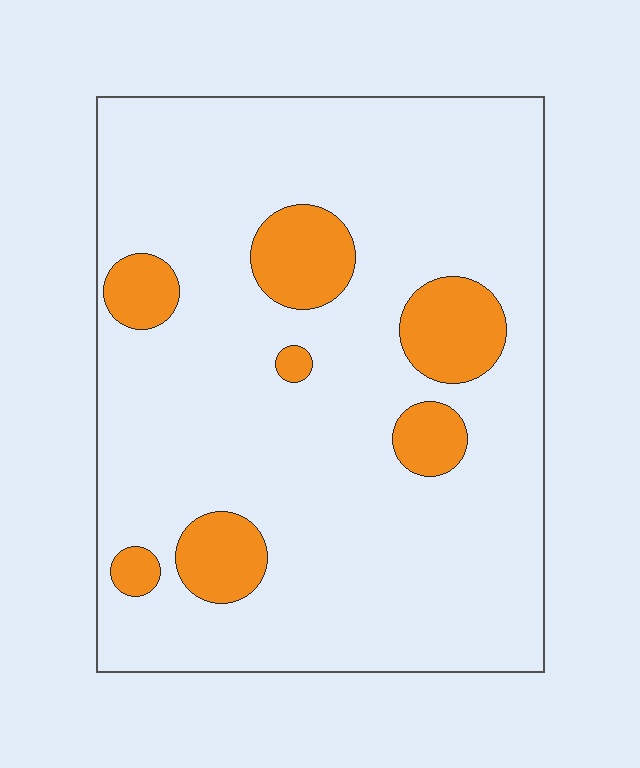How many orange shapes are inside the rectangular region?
7.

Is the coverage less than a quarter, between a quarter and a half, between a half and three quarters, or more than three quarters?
Less than a quarter.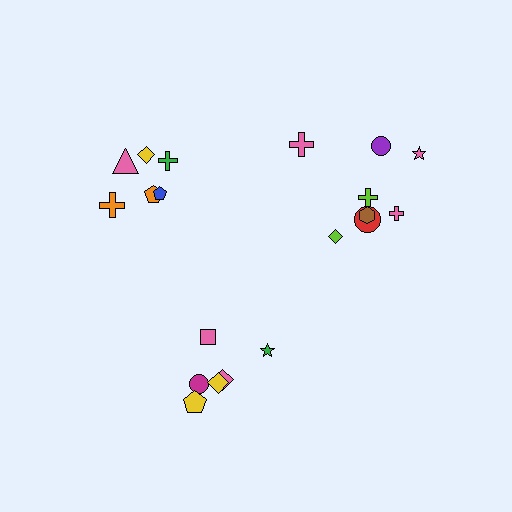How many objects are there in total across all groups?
There are 20 objects.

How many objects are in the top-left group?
There are 6 objects.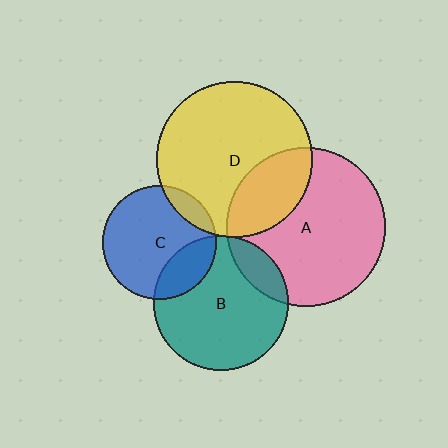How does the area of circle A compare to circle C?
Approximately 1.9 times.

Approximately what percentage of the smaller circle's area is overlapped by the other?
Approximately 25%.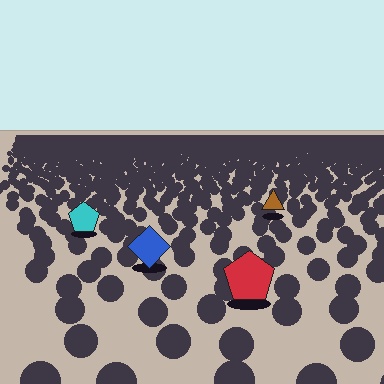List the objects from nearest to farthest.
From nearest to farthest: the red pentagon, the blue diamond, the cyan pentagon, the brown triangle.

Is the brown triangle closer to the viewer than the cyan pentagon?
No. The cyan pentagon is closer — you can tell from the texture gradient: the ground texture is coarser near it.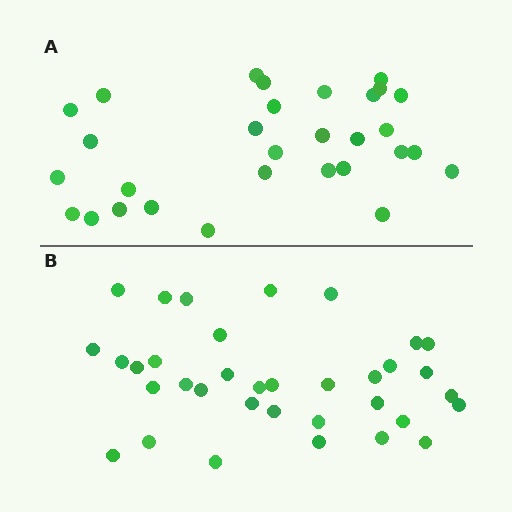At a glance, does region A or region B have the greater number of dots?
Region B (the bottom region) has more dots.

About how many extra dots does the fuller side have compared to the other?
Region B has about 5 more dots than region A.